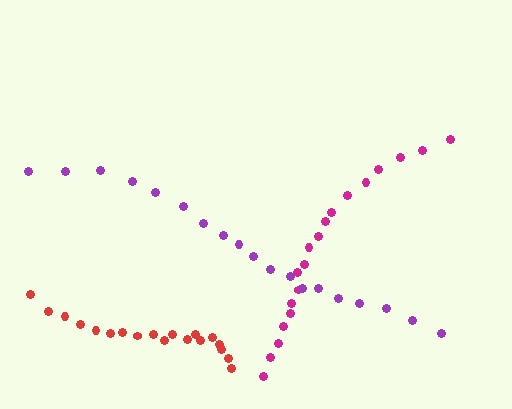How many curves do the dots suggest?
There are 3 distinct paths.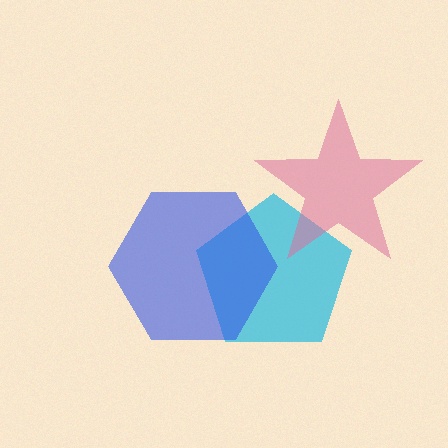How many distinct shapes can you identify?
There are 3 distinct shapes: a cyan pentagon, a blue hexagon, a pink star.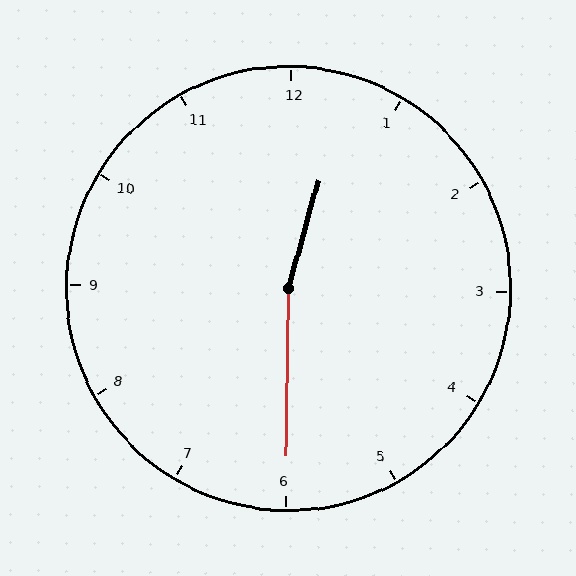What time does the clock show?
12:30.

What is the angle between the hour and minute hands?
Approximately 165 degrees.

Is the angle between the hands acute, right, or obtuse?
It is obtuse.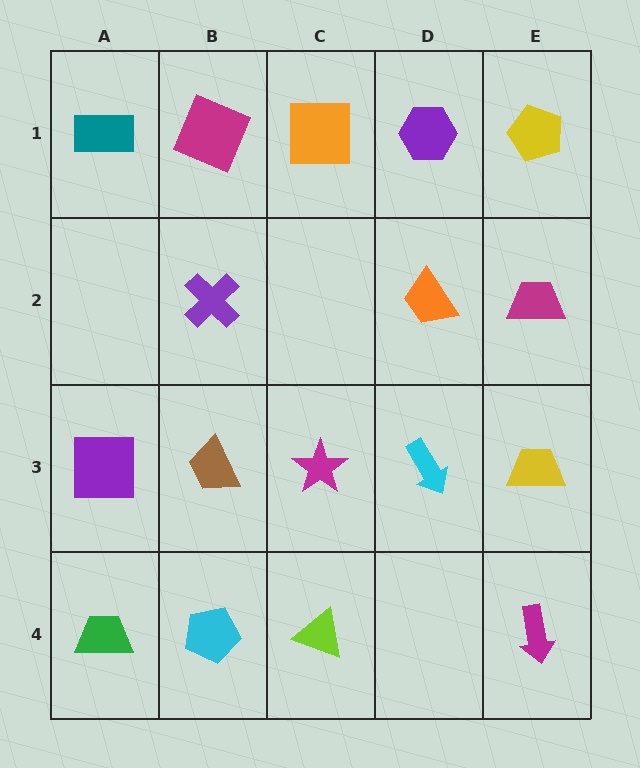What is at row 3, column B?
A brown trapezoid.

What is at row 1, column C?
An orange square.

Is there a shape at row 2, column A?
No, that cell is empty.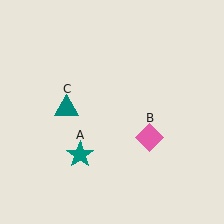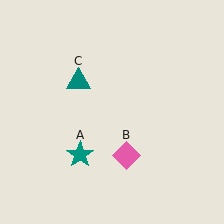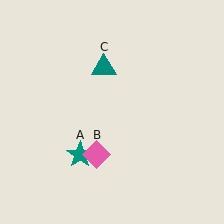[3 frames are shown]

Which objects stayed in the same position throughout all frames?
Teal star (object A) remained stationary.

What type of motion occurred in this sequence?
The pink diamond (object B), teal triangle (object C) rotated clockwise around the center of the scene.